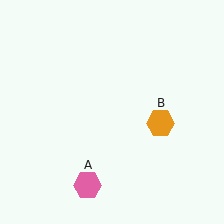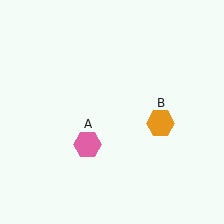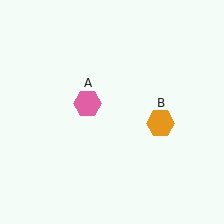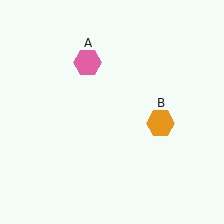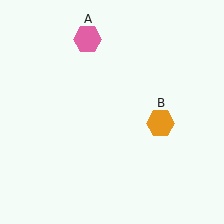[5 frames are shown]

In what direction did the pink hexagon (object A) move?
The pink hexagon (object A) moved up.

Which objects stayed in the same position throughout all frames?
Orange hexagon (object B) remained stationary.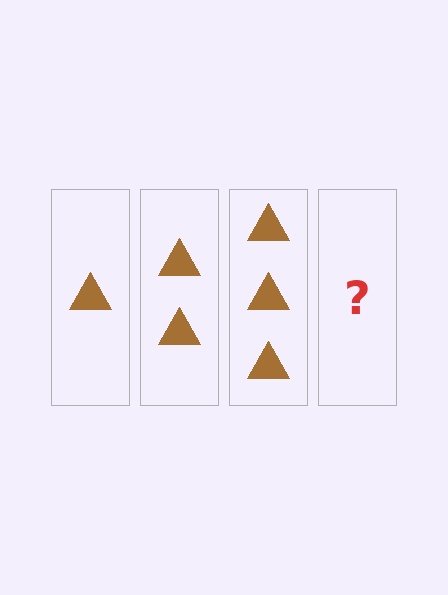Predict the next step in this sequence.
The next step is 4 triangles.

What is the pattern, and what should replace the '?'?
The pattern is that each step adds one more triangle. The '?' should be 4 triangles.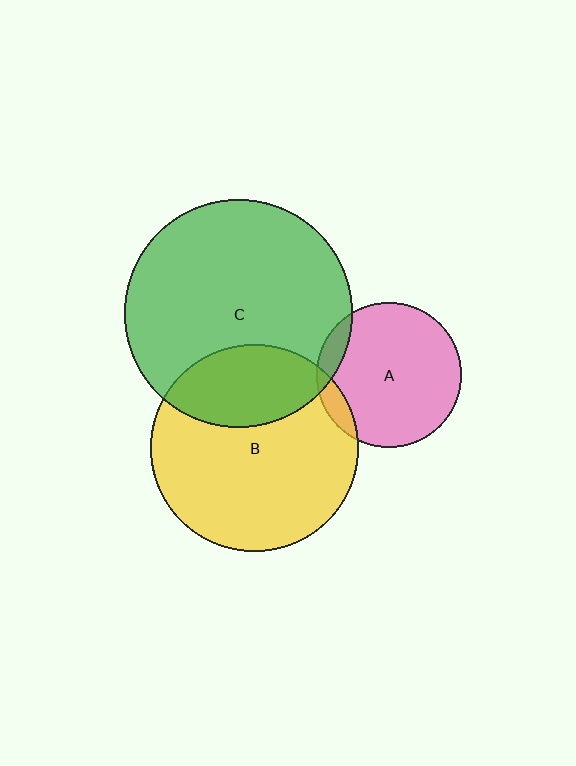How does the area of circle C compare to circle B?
Approximately 1.2 times.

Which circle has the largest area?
Circle C (green).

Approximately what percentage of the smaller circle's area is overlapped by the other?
Approximately 30%.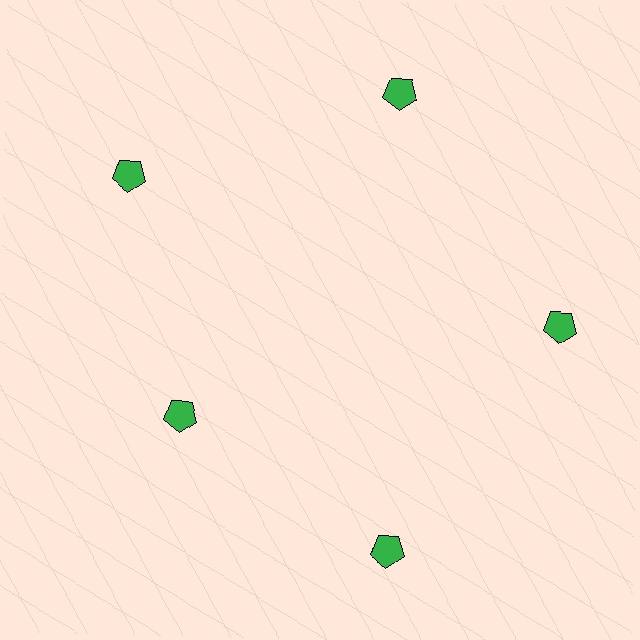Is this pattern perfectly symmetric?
No. The 5 green pentagons are arranged in a ring, but one element near the 8 o'clock position is pulled inward toward the center, breaking the 5-fold rotational symmetry.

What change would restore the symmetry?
The symmetry would be restored by moving it outward, back onto the ring so that all 5 pentagons sit at equal angles and equal distance from the center.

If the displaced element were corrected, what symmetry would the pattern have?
It would have 5-fold rotational symmetry — the pattern would map onto itself every 72 degrees.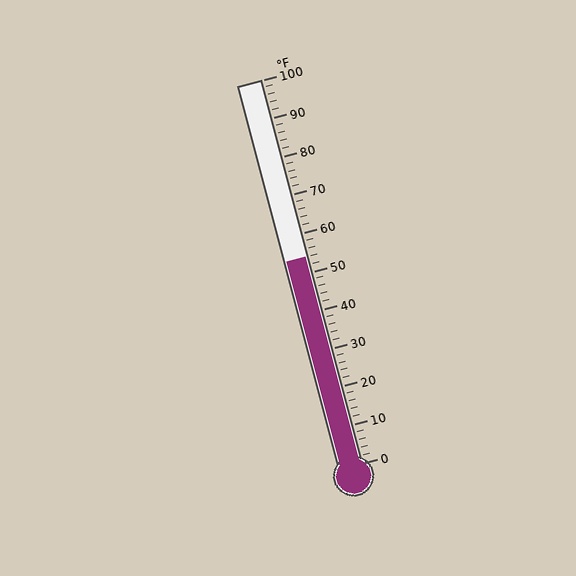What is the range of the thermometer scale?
The thermometer scale ranges from 0°F to 100°F.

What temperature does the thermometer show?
The thermometer shows approximately 54°F.